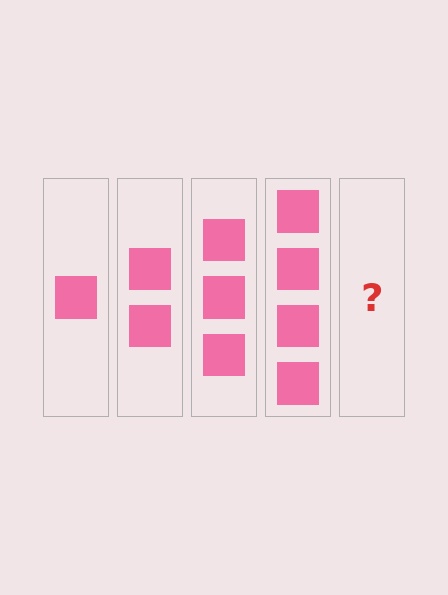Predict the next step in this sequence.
The next step is 5 squares.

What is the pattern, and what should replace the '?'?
The pattern is that each step adds one more square. The '?' should be 5 squares.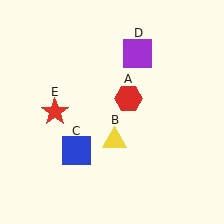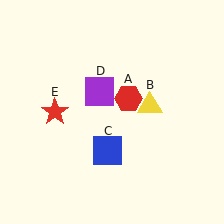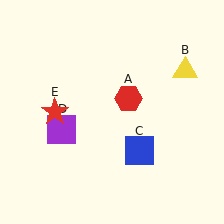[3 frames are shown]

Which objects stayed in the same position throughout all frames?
Red hexagon (object A) and red star (object E) remained stationary.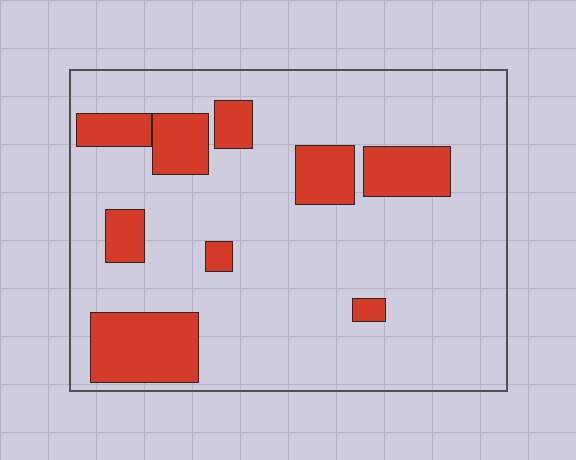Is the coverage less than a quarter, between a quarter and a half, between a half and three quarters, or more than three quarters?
Less than a quarter.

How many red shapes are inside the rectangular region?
9.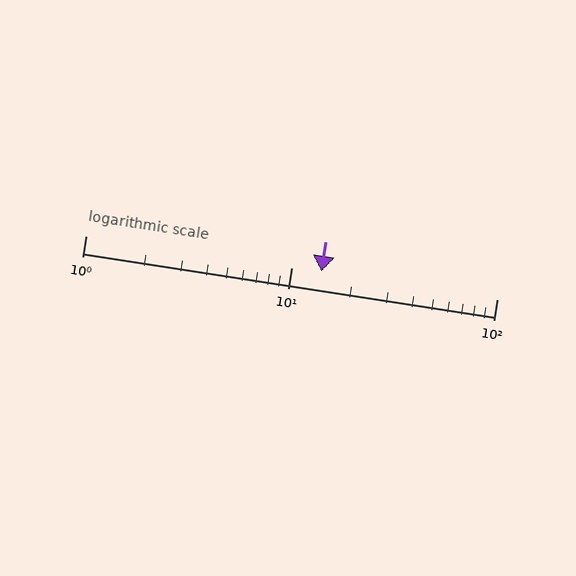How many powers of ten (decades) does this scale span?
The scale spans 2 decades, from 1 to 100.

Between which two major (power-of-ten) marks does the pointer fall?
The pointer is between 10 and 100.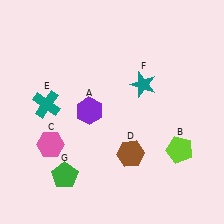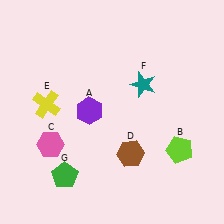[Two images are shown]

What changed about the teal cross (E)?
In Image 1, E is teal. In Image 2, it changed to yellow.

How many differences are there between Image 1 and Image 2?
There is 1 difference between the two images.